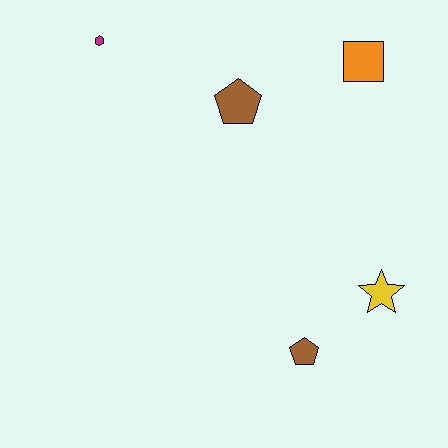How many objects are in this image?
There are 5 objects.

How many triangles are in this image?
There are no triangles.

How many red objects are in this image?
There are no red objects.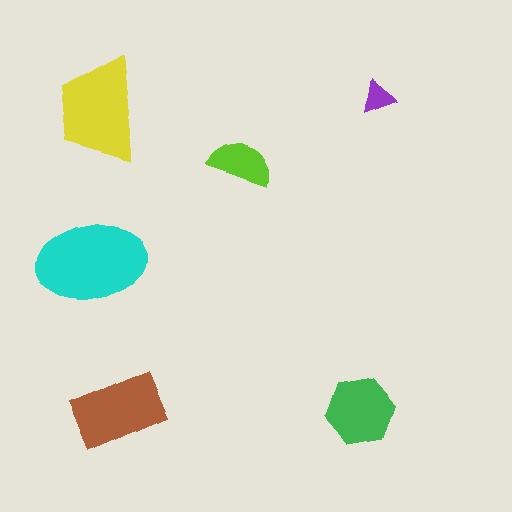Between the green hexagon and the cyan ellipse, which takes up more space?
The cyan ellipse.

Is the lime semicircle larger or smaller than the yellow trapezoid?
Smaller.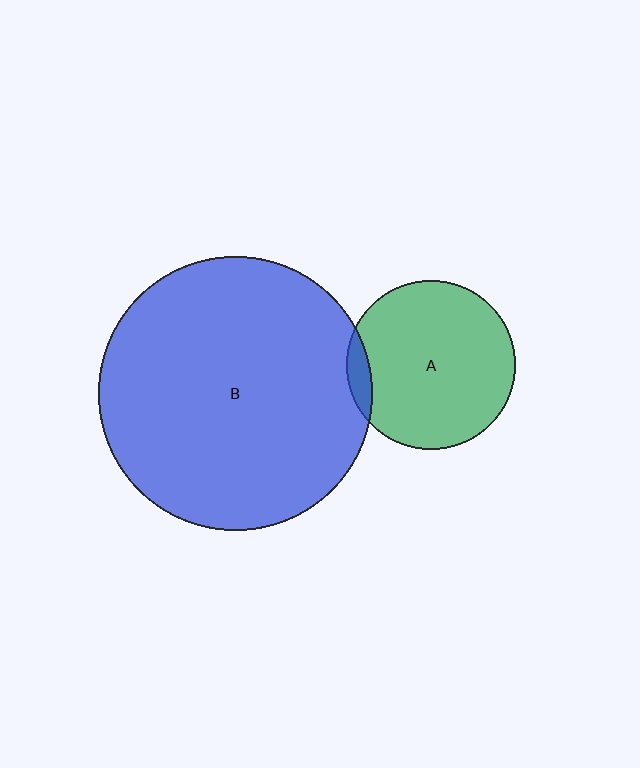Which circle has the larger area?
Circle B (blue).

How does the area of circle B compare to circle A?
Approximately 2.6 times.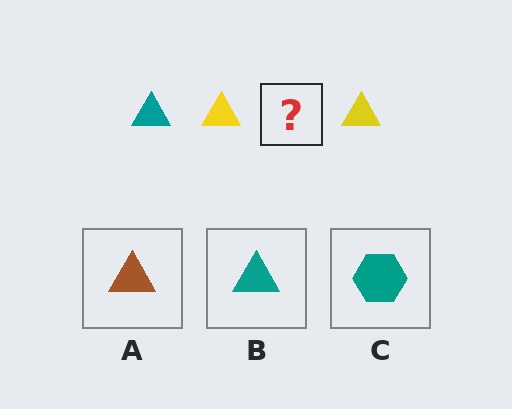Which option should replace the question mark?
Option B.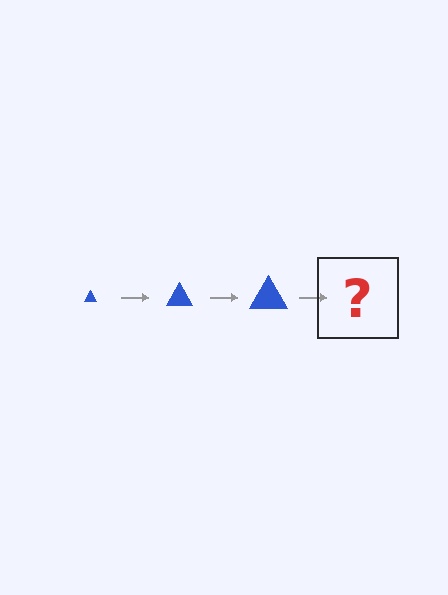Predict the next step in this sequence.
The next step is a blue triangle, larger than the previous one.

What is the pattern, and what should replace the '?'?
The pattern is that the triangle gets progressively larger each step. The '?' should be a blue triangle, larger than the previous one.